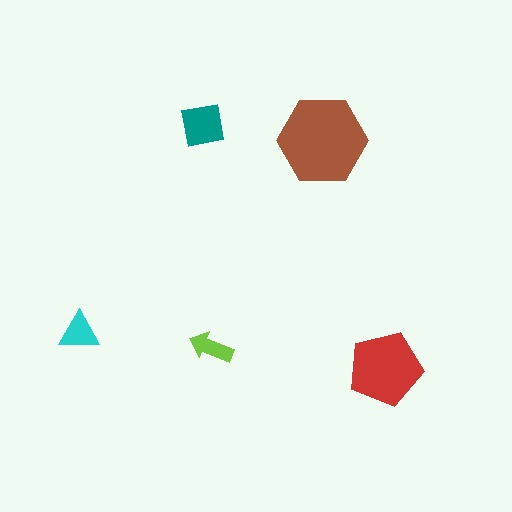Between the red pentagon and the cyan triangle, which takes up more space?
The red pentagon.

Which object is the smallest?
The lime arrow.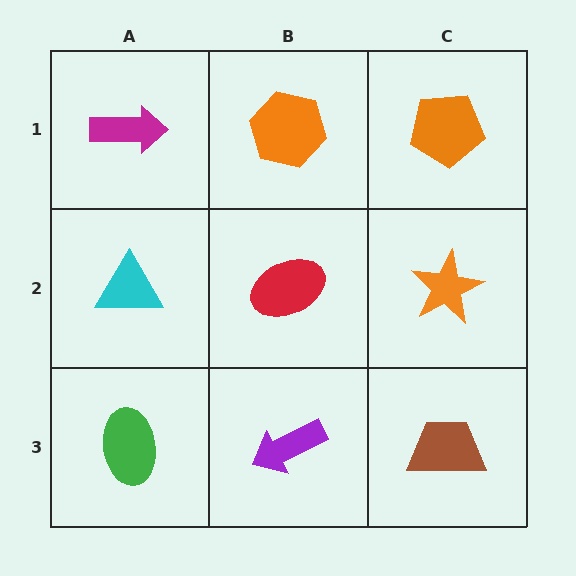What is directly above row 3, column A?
A cyan triangle.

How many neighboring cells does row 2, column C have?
3.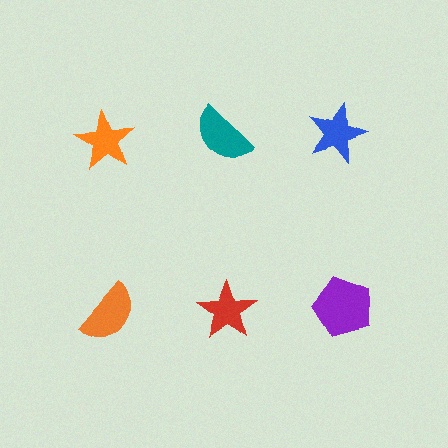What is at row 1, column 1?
An orange star.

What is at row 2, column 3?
A purple pentagon.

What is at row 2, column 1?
An orange semicircle.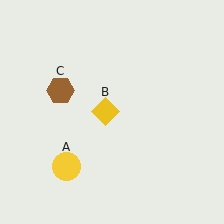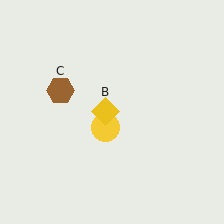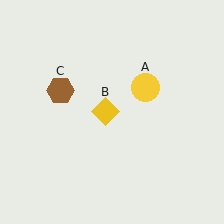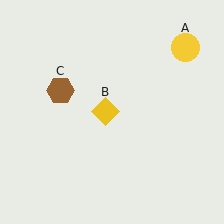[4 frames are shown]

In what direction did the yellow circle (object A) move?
The yellow circle (object A) moved up and to the right.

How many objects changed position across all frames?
1 object changed position: yellow circle (object A).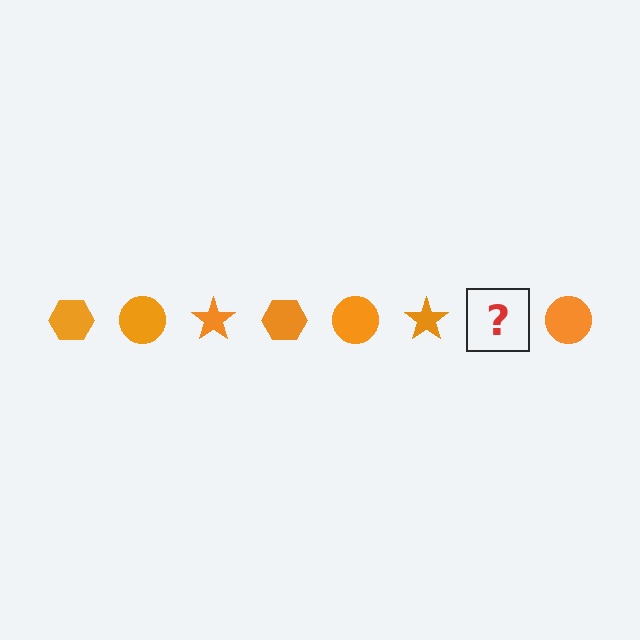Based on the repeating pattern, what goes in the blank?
The blank should be an orange hexagon.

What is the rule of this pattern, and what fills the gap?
The rule is that the pattern cycles through hexagon, circle, star shapes in orange. The gap should be filled with an orange hexagon.